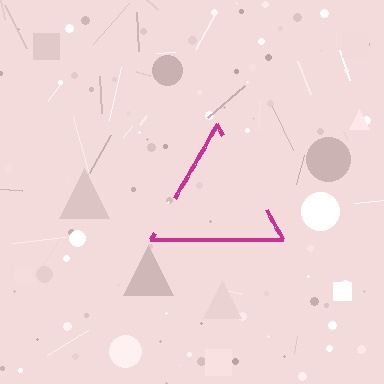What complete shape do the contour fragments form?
The contour fragments form a triangle.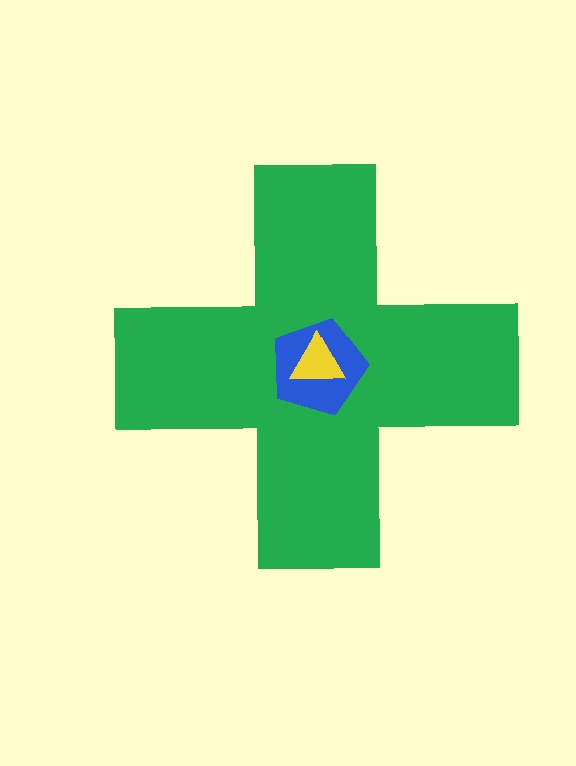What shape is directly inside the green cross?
The blue pentagon.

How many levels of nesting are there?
3.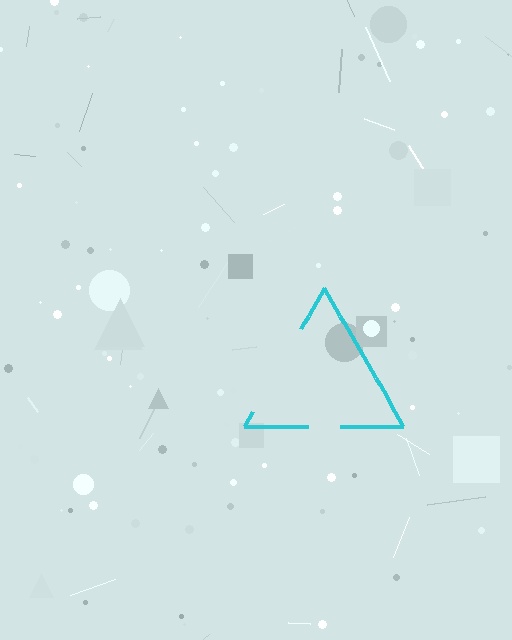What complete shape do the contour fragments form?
The contour fragments form a triangle.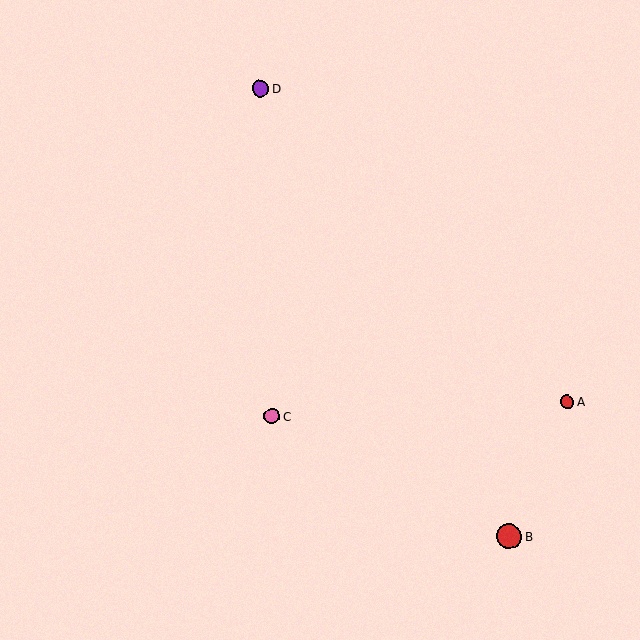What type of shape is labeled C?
Shape C is a pink circle.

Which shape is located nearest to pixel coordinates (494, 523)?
The red circle (labeled B) at (509, 537) is nearest to that location.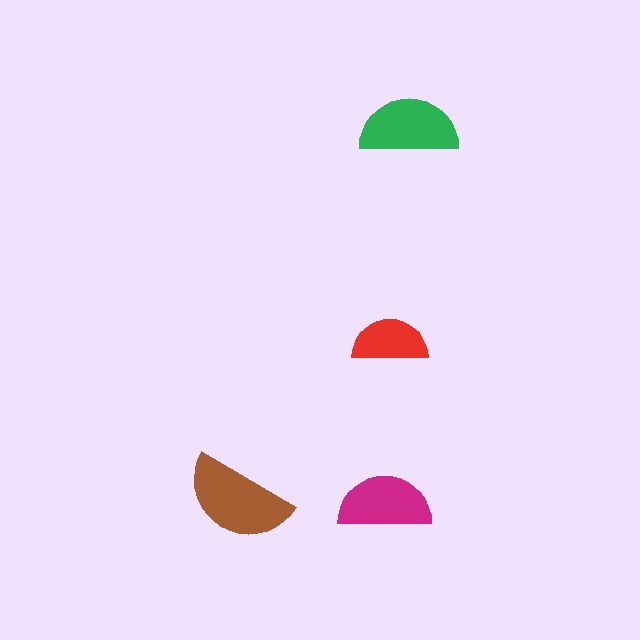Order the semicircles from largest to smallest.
the brown one, the green one, the magenta one, the red one.